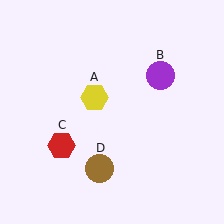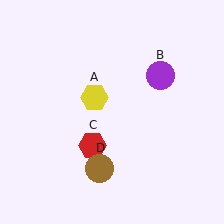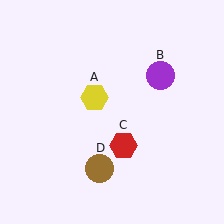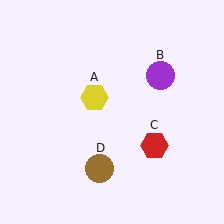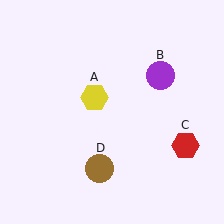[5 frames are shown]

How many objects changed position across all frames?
1 object changed position: red hexagon (object C).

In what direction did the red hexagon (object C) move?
The red hexagon (object C) moved right.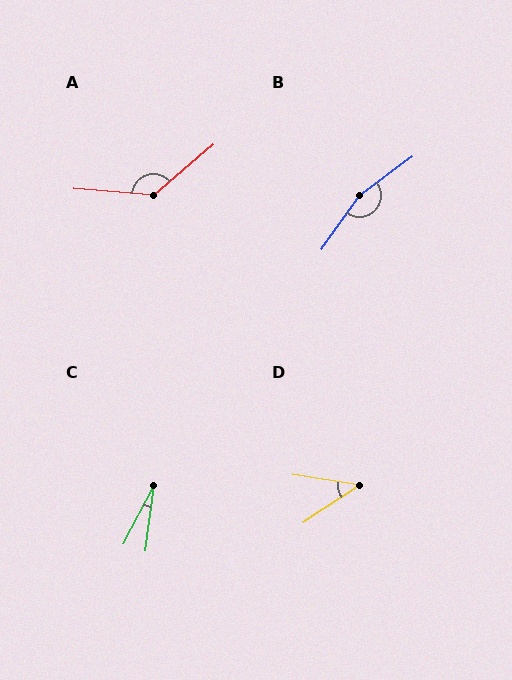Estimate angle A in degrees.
Approximately 135 degrees.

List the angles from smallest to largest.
C (20°), D (43°), A (135°), B (162°).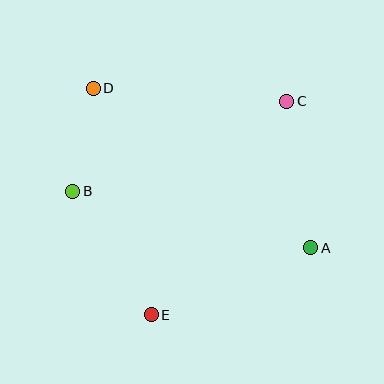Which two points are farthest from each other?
Points A and D are farthest from each other.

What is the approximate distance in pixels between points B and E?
The distance between B and E is approximately 146 pixels.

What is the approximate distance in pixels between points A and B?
The distance between A and B is approximately 245 pixels.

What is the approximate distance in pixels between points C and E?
The distance between C and E is approximately 253 pixels.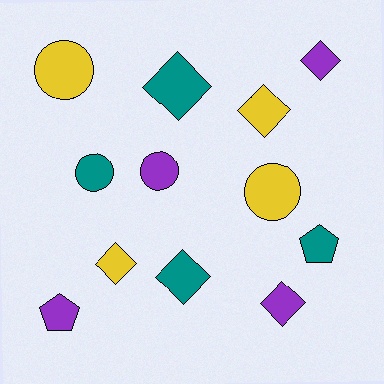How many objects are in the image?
There are 12 objects.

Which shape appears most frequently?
Diamond, with 6 objects.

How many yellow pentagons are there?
There are no yellow pentagons.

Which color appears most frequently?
Yellow, with 4 objects.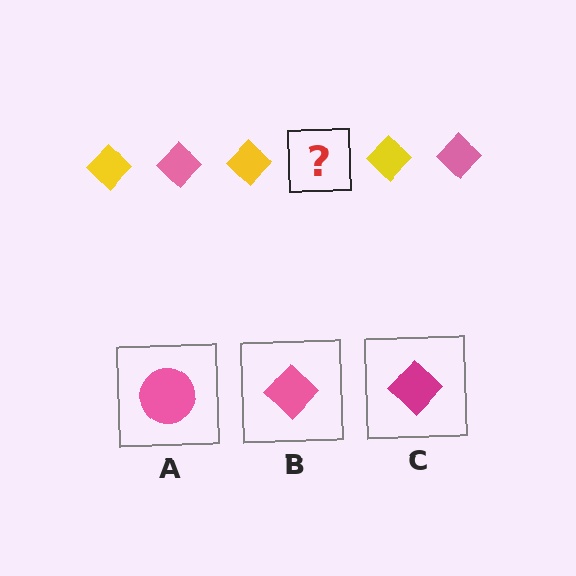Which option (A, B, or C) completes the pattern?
B.